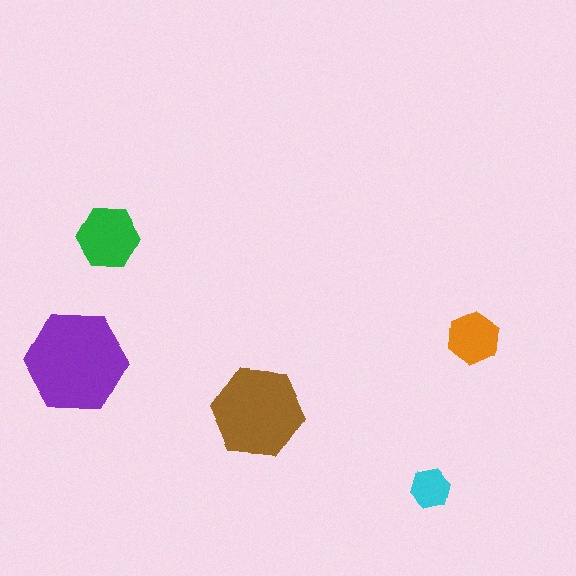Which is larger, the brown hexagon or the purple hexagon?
The purple one.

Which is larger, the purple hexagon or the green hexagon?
The purple one.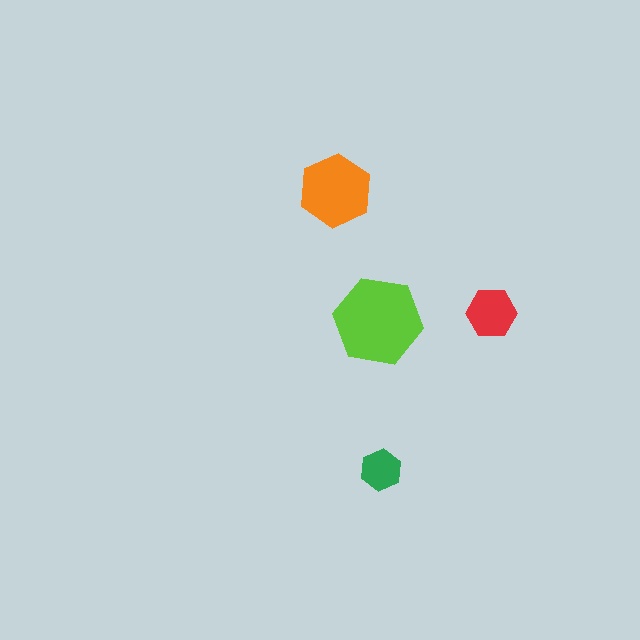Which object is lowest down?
The green hexagon is bottommost.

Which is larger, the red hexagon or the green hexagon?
The red one.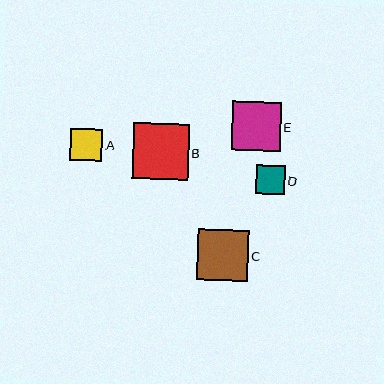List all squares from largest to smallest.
From largest to smallest: B, C, E, A, D.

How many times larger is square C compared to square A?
Square C is approximately 1.6 times the size of square A.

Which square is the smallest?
Square D is the smallest with a size of approximately 29 pixels.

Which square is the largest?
Square B is the largest with a size of approximately 56 pixels.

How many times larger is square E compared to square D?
Square E is approximately 1.7 times the size of square D.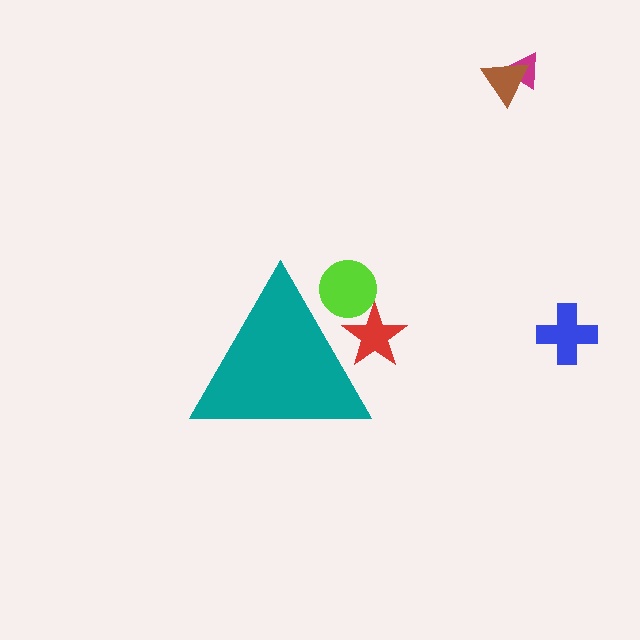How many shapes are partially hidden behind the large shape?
2 shapes are partially hidden.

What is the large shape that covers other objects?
A teal triangle.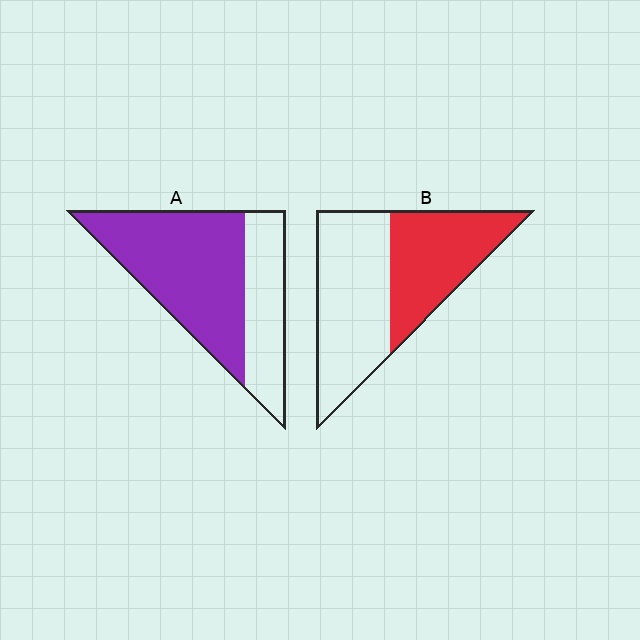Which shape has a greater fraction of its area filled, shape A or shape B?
Shape A.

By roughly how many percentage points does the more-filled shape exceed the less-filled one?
By roughly 20 percentage points (A over B).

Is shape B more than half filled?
No.